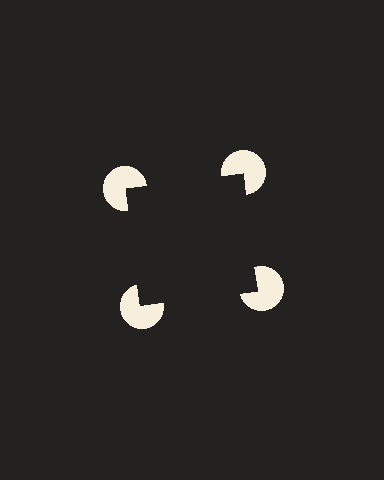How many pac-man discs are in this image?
There are 4 — one at each vertex of the illusory square.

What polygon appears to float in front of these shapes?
An illusory square — its edges are inferred from the aligned wedge cuts in the pac-man discs, not physically drawn.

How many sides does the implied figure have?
4 sides.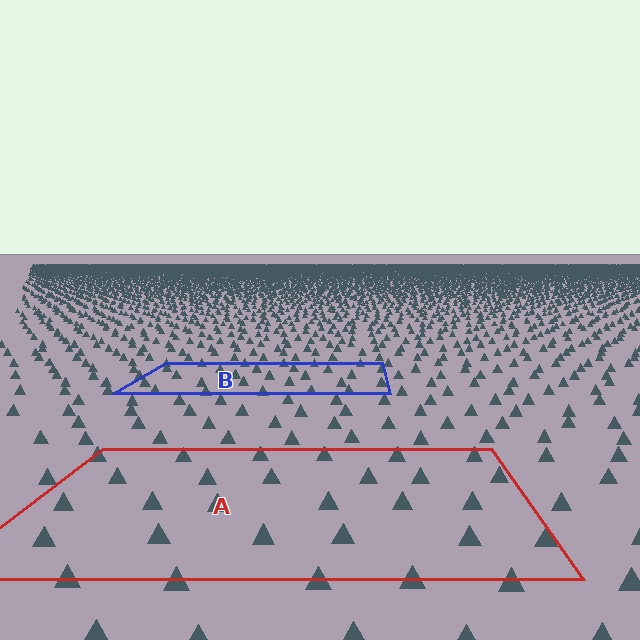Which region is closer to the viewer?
Region A is closer. The texture elements there are larger and more spread out.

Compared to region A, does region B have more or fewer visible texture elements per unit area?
Region B has more texture elements per unit area — they are packed more densely because it is farther away.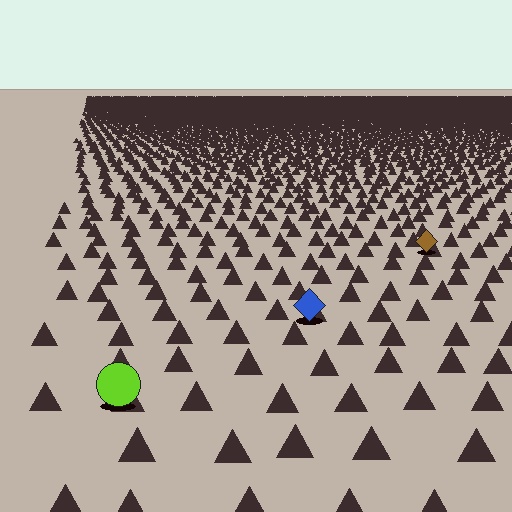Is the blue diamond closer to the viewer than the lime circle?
No. The lime circle is closer — you can tell from the texture gradient: the ground texture is coarser near it.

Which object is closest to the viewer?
The lime circle is closest. The texture marks near it are larger and more spread out.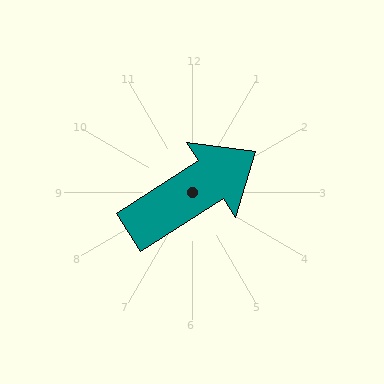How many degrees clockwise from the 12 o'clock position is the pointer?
Approximately 57 degrees.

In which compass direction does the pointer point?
Northeast.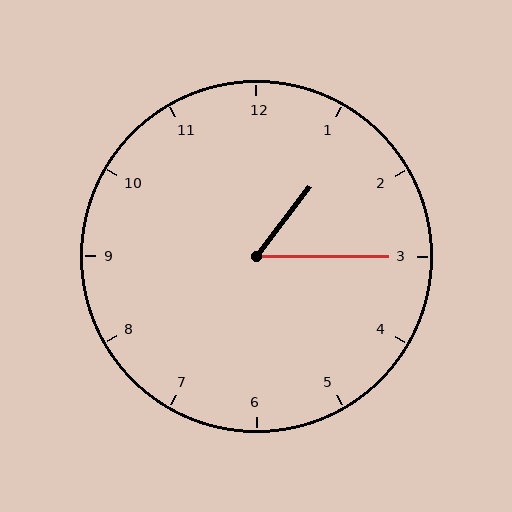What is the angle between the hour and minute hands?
Approximately 52 degrees.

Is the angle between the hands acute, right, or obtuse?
It is acute.